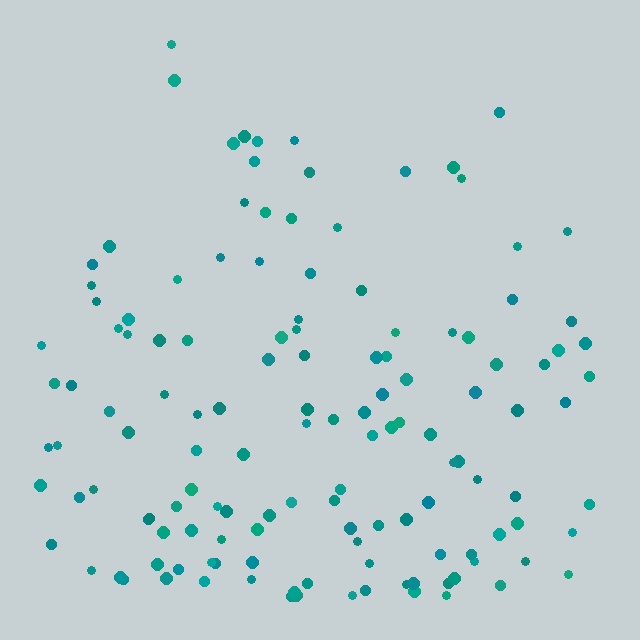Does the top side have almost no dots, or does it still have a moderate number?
Still a moderate number, just noticeably fewer than the bottom.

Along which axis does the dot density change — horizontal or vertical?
Vertical.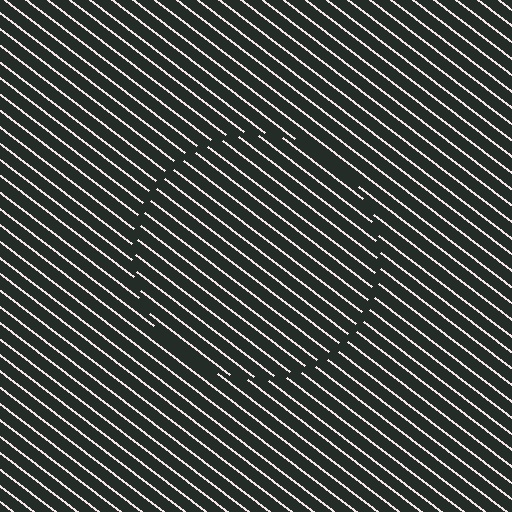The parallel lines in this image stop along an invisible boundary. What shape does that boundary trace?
An illusory circle. The interior of the shape contains the same grating, shifted by half a period — the contour is defined by the phase discontinuity where line-ends from the inner and outer gratings abut.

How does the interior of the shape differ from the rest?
The interior of the shape contains the same grating, shifted by half a period — the contour is defined by the phase discontinuity where line-ends from the inner and outer gratings abut.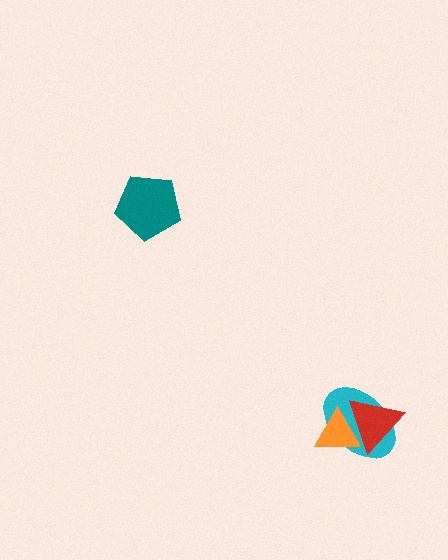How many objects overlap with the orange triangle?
2 objects overlap with the orange triangle.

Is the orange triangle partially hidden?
No, no other shape covers it.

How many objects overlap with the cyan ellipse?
2 objects overlap with the cyan ellipse.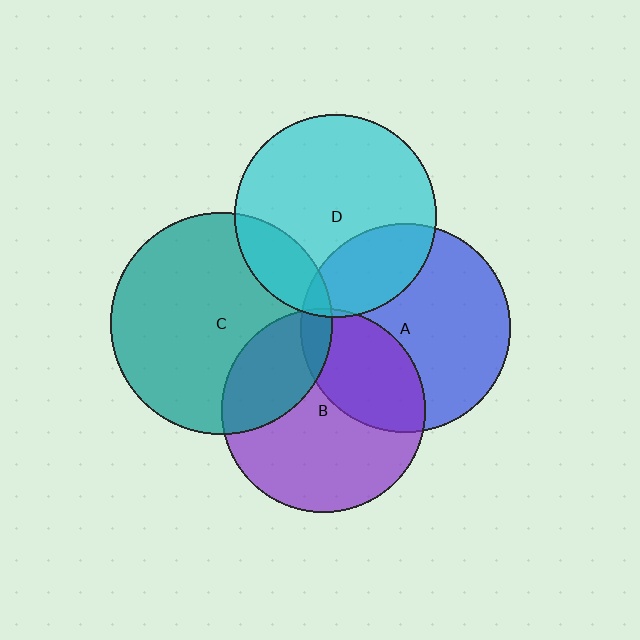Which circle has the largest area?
Circle C (teal).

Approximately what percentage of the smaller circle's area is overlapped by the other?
Approximately 5%.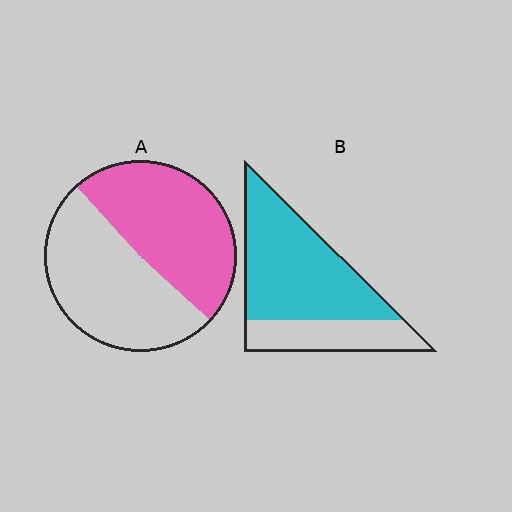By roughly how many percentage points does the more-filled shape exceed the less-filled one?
By roughly 20 percentage points (B over A).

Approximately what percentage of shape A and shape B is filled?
A is approximately 50% and B is approximately 70%.